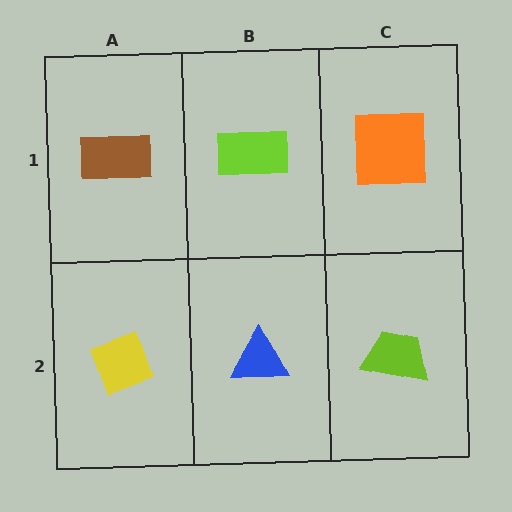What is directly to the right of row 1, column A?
A lime rectangle.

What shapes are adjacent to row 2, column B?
A lime rectangle (row 1, column B), a yellow diamond (row 2, column A), a lime trapezoid (row 2, column C).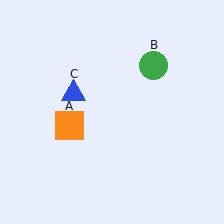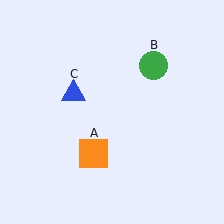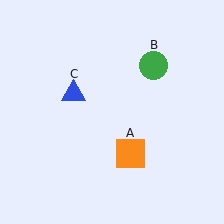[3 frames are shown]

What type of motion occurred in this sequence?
The orange square (object A) rotated counterclockwise around the center of the scene.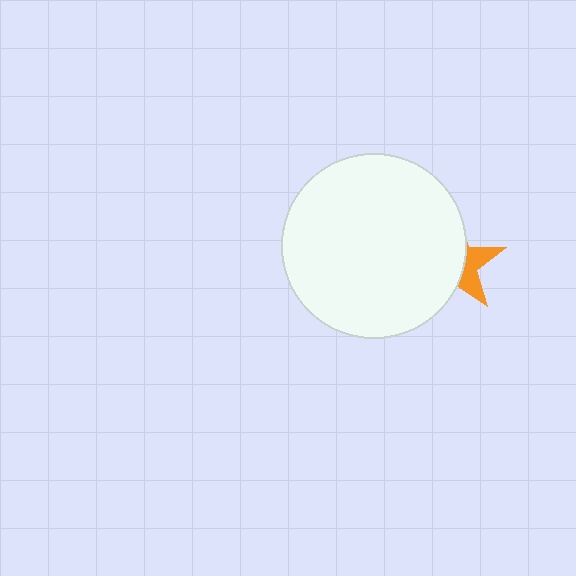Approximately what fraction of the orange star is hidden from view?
Roughly 66% of the orange star is hidden behind the white circle.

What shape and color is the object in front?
The object in front is a white circle.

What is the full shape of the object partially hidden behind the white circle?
The partially hidden object is an orange star.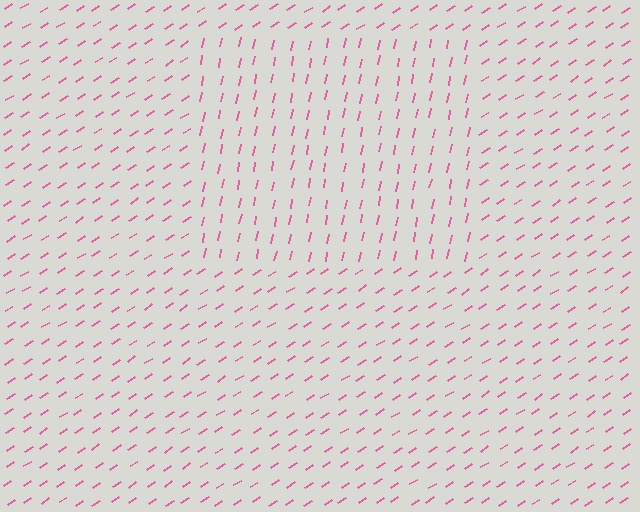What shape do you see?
I see a rectangle.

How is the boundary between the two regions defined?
The boundary is defined purely by a change in line orientation (approximately 45 degrees difference). All lines are the same color and thickness.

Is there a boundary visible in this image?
Yes, there is a texture boundary formed by a change in line orientation.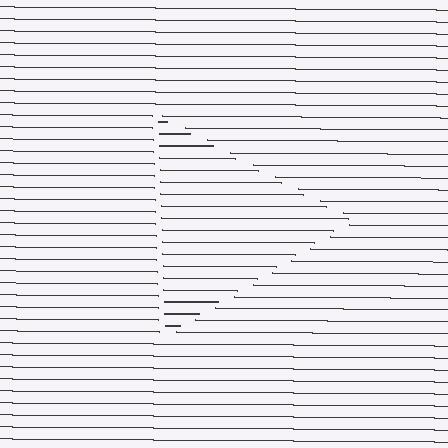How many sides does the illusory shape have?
3 sides — the line-ends trace a triangle.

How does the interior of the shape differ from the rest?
The interior of the shape contains the same grating, shifted by half a period — the contour is defined by the phase discontinuity where line-ends from the inner and outer gratings abut.